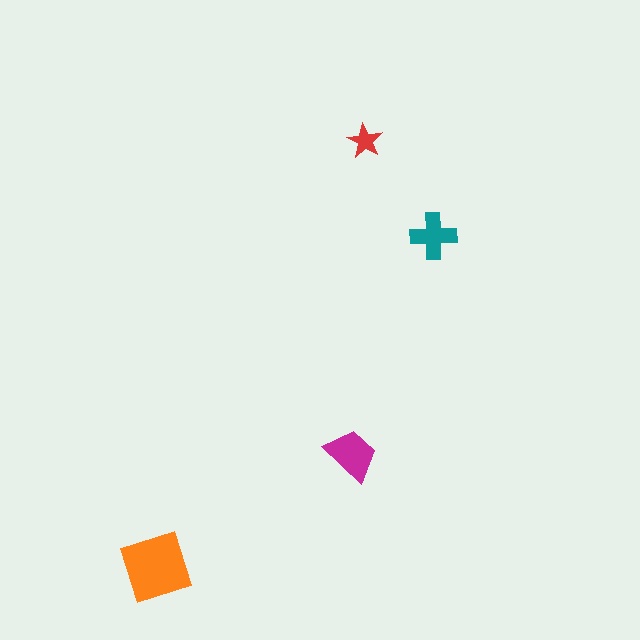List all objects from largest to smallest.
The orange diamond, the magenta trapezoid, the teal cross, the red star.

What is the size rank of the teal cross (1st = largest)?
3rd.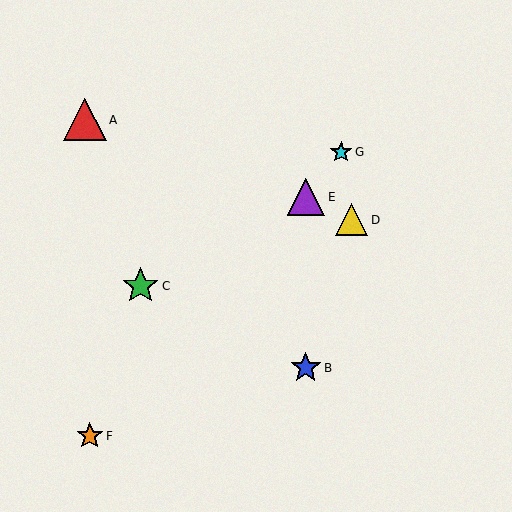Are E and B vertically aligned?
Yes, both are at x≈306.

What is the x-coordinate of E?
Object E is at x≈306.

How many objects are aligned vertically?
2 objects (B, E) are aligned vertically.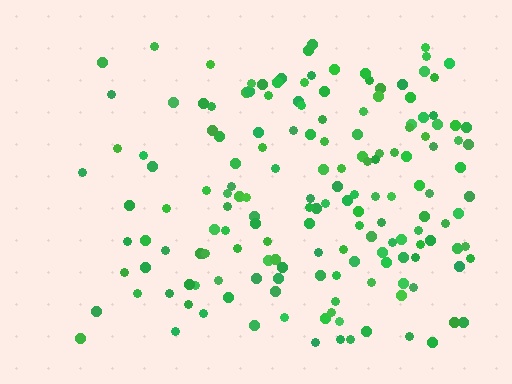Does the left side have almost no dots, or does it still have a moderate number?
Still a moderate number, just noticeably fewer than the right.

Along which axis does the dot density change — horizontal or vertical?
Horizontal.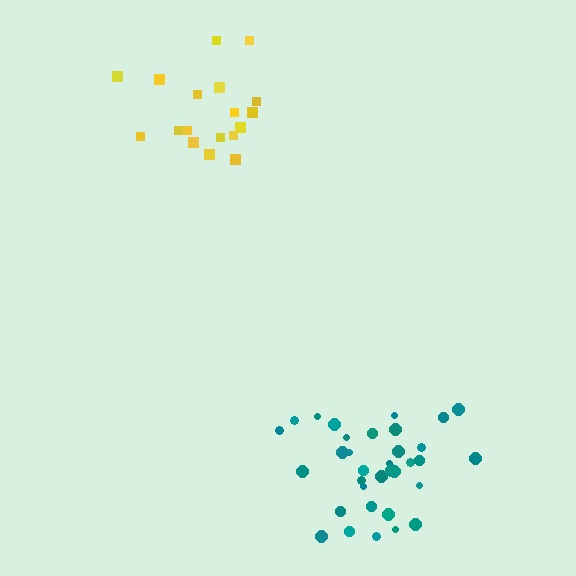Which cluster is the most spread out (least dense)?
Yellow.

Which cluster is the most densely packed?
Teal.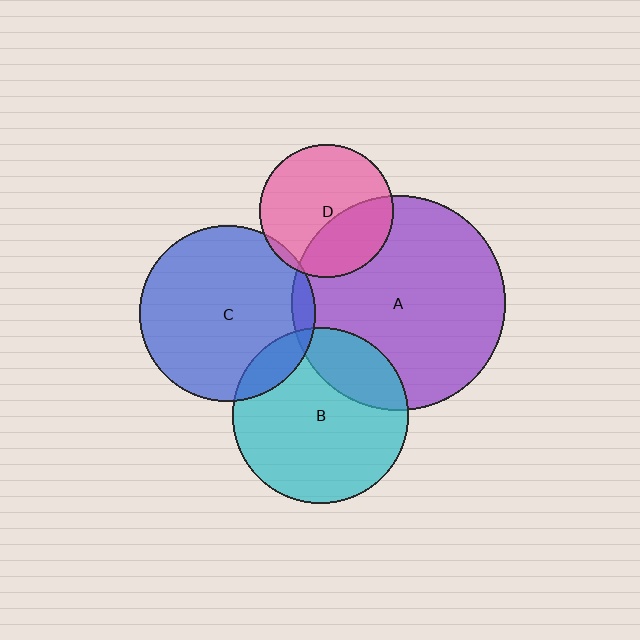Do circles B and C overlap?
Yes.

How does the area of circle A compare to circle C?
Approximately 1.5 times.